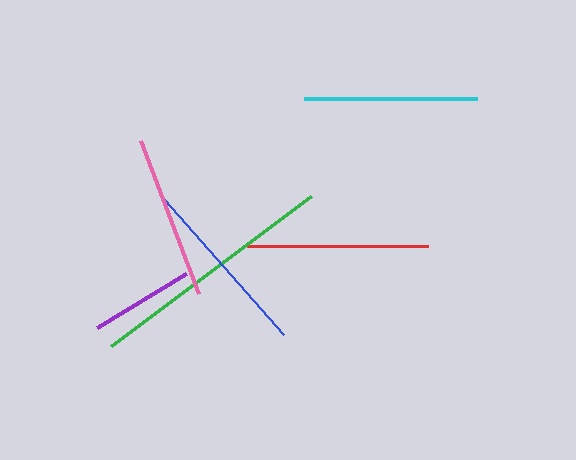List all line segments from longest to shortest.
From longest to shortest: green, blue, red, cyan, pink, purple.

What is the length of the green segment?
The green segment is approximately 250 pixels long.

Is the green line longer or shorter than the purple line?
The green line is longer than the purple line.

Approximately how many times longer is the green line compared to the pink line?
The green line is approximately 1.5 times the length of the pink line.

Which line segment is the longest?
The green line is the longest at approximately 250 pixels.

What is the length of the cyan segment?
The cyan segment is approximately 172 pixels long.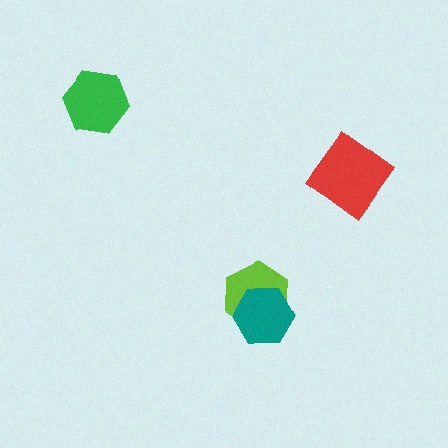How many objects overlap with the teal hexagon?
1 object overlaps with the teal hexagon.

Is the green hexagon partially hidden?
No, no other shape covers it.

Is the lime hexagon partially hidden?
Yes, it is partially covered by another shape.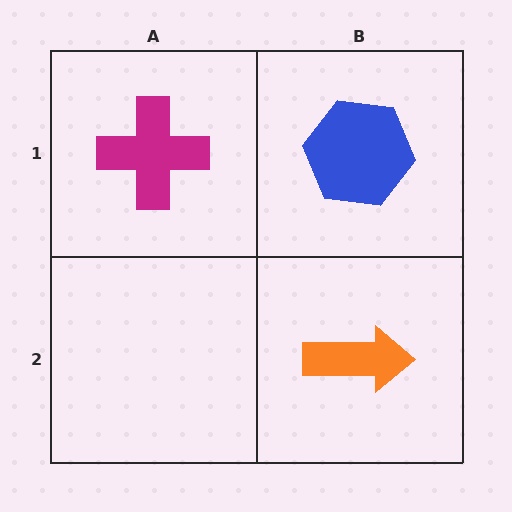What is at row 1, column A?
A magenta cross.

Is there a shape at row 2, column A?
No, that cell is empty.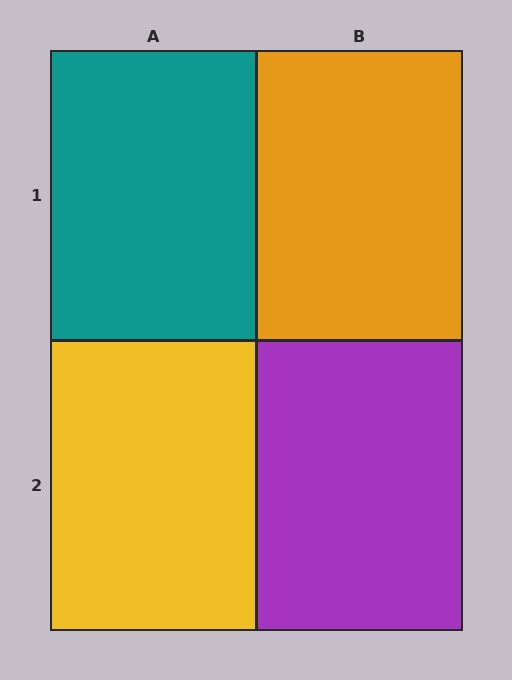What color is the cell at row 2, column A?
Yellow.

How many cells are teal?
1 cell is teal.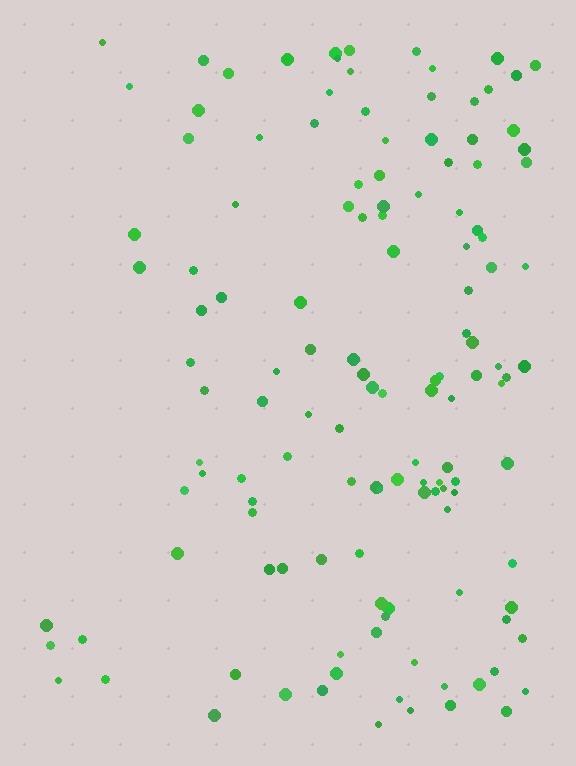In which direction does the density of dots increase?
From left to right, with the right side densest.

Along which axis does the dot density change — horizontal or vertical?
Horizontal.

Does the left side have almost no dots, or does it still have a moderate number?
Still a moderate number, just noticeably fewer than the right.